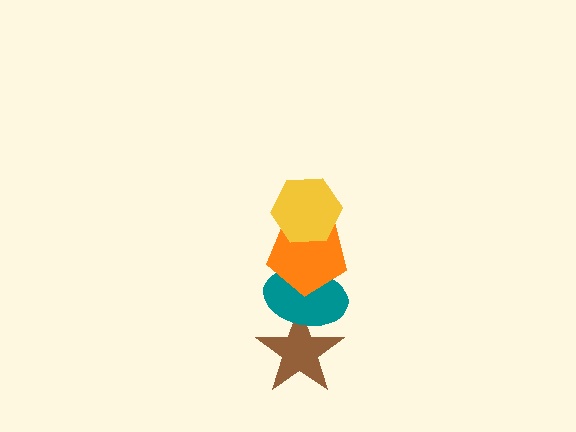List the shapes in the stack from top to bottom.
From top to bottom: the yellow hexagon, the orange pentagon, the teal ellipse, the brown star.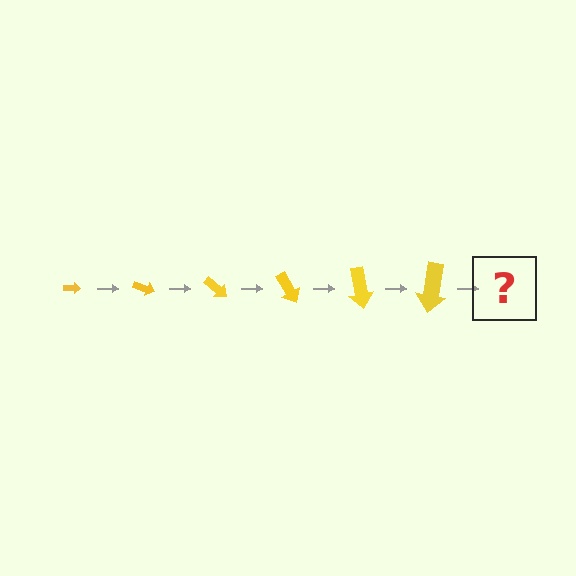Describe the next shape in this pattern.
It should be an arrow, larger than the previous one and rotated 120 degrees from the start.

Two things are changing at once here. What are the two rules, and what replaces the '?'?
The two rules are that the arrow grows larger each step and it rotates 20 degrees each step. The '?' should be an arrow, larger than the previous one and rotated 120 degrees from the start.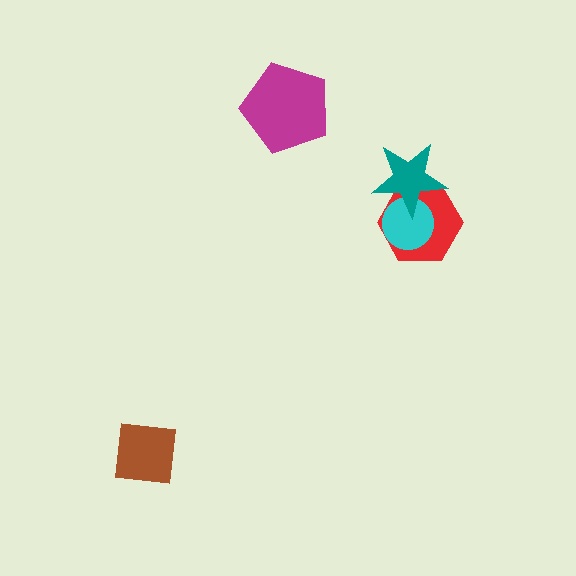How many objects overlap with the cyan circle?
2 objects overlap with the cyan circle.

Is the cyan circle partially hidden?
Yes, it is partially covered by another shape.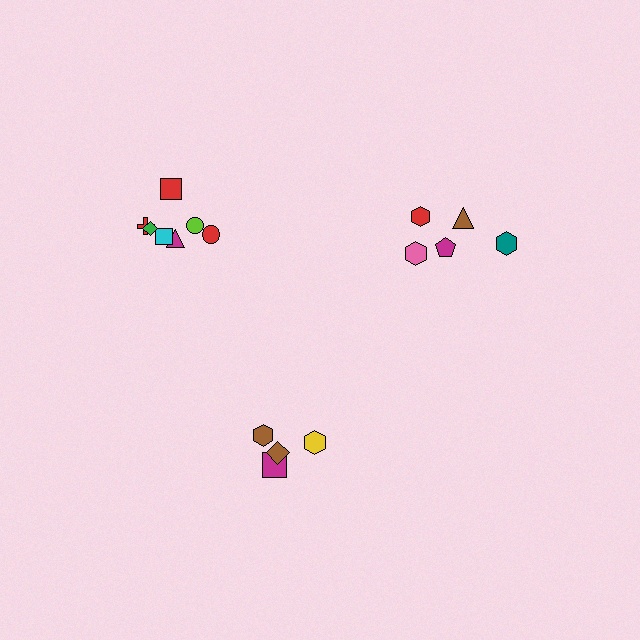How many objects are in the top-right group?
There are 5 objects.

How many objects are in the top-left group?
There are 7 objects.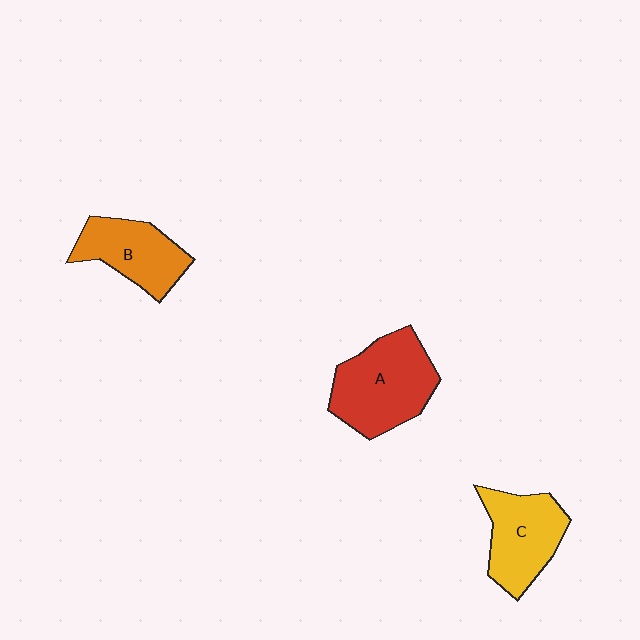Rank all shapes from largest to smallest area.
From largest to smallest: A (red), C (yellow), B (orange).